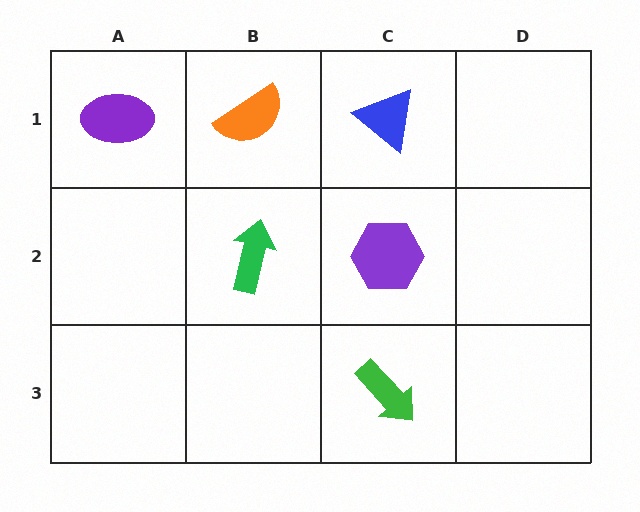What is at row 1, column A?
A purple ellipse.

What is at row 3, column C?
A green arrow.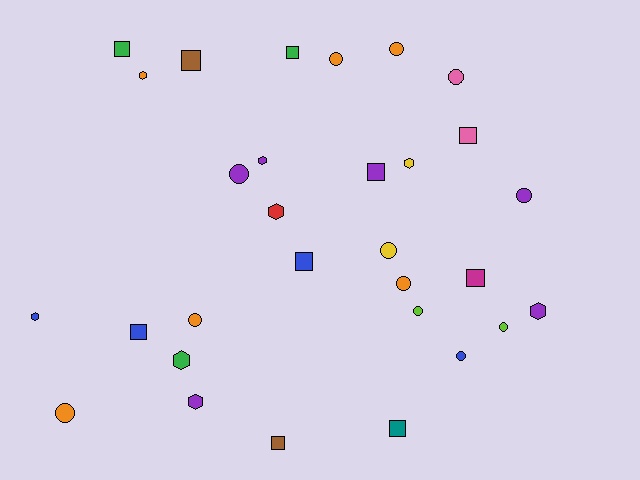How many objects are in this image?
There are 30 objects.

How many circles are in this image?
There are 12 circles.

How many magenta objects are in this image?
There is 1 magenta object.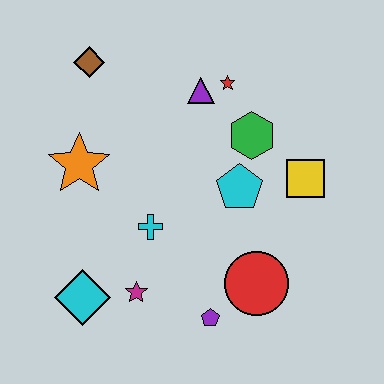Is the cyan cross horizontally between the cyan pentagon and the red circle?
No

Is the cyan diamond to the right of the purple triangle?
No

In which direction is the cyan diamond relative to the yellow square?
The cyan diamond is to the left of the yellow square.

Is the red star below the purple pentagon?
No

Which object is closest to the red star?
The purple triangle is closest to the red star.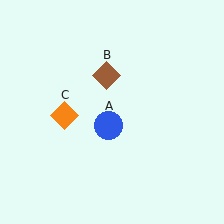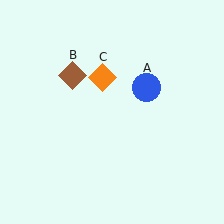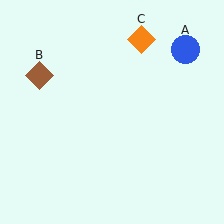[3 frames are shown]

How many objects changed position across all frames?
3 objects changed position: blue circle (object A), brown diamond (object B), orange diamond (object C).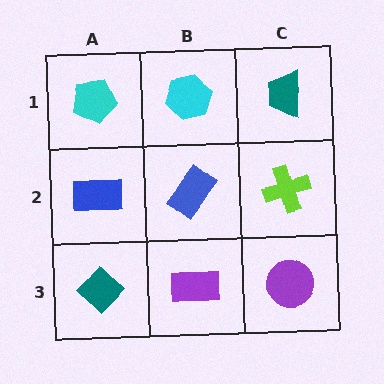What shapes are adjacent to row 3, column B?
A blue rectangle (row 2, column B), a teal diamond (row 3, column A), a purple circle (row 3, column C).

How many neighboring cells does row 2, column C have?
3.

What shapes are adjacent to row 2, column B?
A cyan hexagon (row 1, column B), a purple rectangle (row 3, column B), a blue rectangle (row 2, column A), a lime cross (row 2, column C).